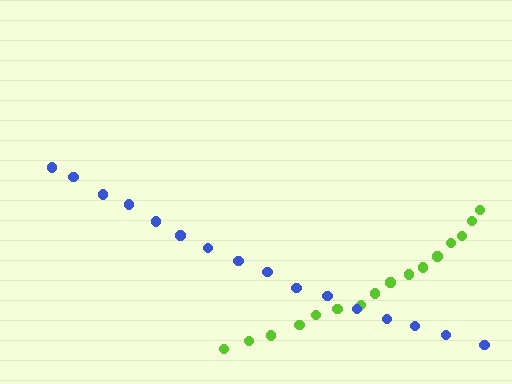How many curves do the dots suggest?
There are 2 distinct paths.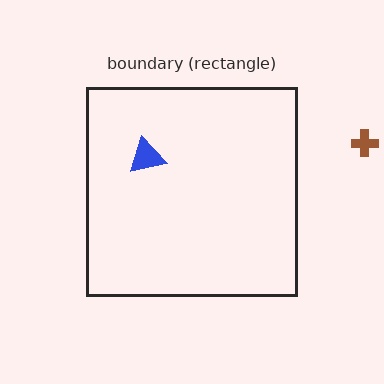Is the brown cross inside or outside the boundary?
Outside.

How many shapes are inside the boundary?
1 inside, 1 outside.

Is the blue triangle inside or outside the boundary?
Inside.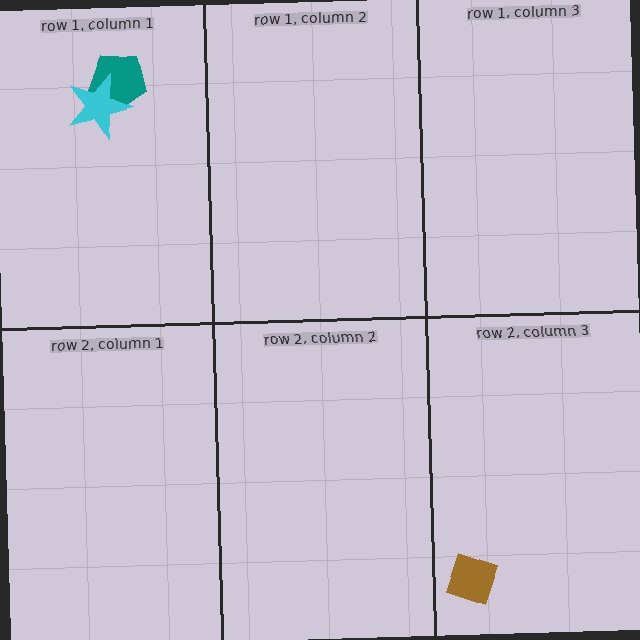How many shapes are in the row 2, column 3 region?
1.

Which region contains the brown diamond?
The row 2, column 3 region.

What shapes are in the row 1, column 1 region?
The teal pentagon, the cyan star.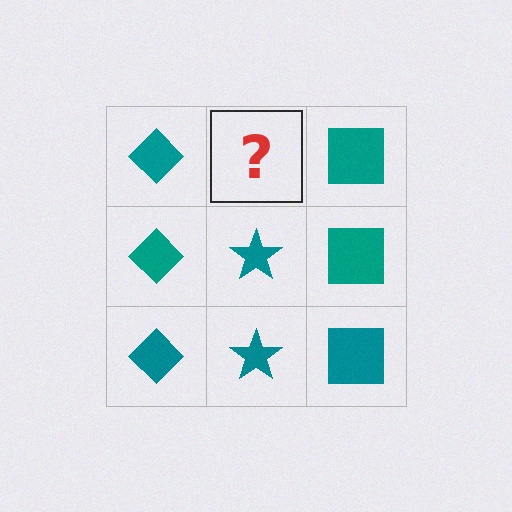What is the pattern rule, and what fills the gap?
The rule is that each column has a consistent shape. The gap should be filled with a teal star.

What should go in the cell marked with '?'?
The missing cell should contain a teal star.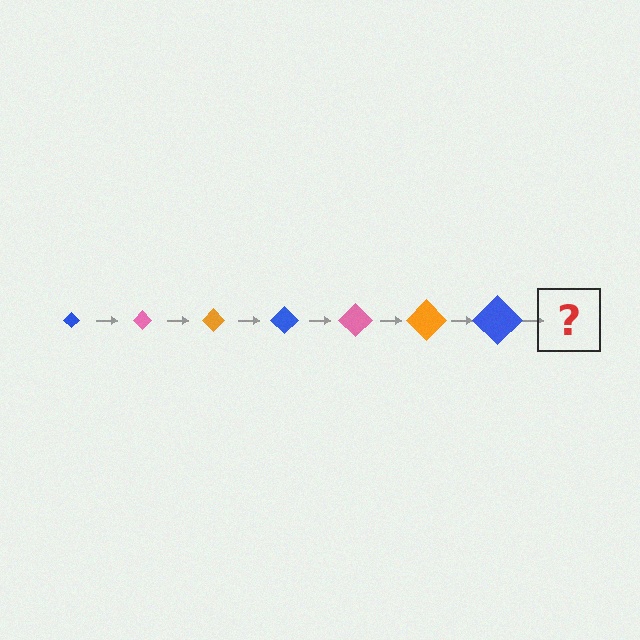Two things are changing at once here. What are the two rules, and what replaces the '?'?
The two rules are that the diamond grows larger each step and the color cycles through blue, pink, and orange. The '?' should be a pink diamond, larger than the previous one.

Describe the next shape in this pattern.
It should be a pink diamond, larger than the previous one.